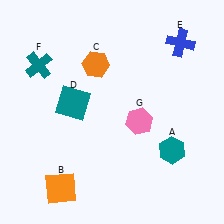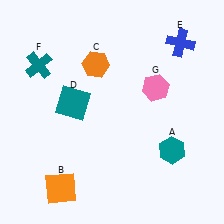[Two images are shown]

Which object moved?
The pink hexagon (G) moved up.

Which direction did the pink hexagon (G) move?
The pink hexagon (G) moved up.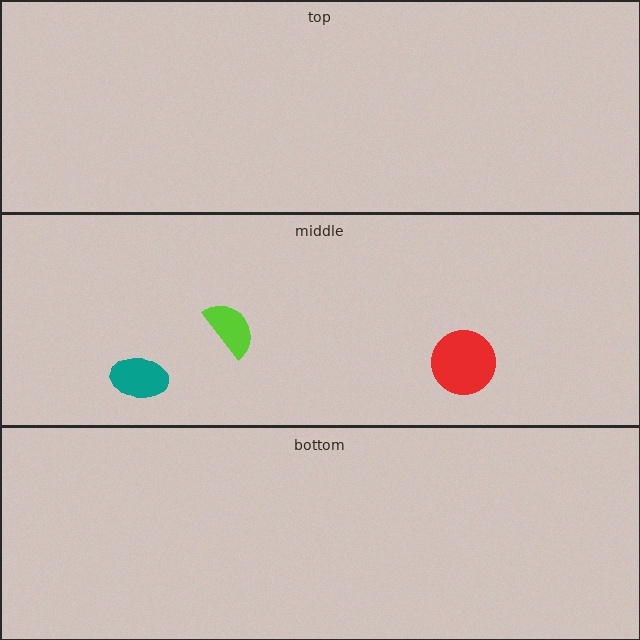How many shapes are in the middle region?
3.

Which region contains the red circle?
The middle region.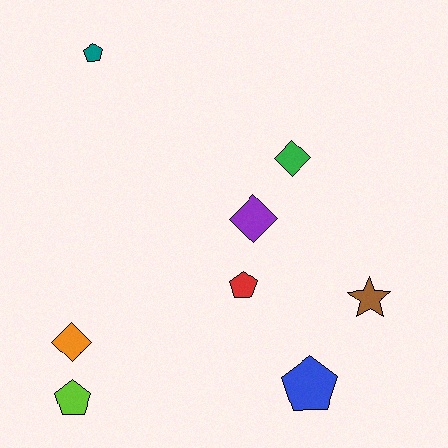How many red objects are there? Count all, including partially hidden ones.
There is 1 red object.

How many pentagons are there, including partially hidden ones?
There are 4 pentagons.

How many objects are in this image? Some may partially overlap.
There are 8 objects.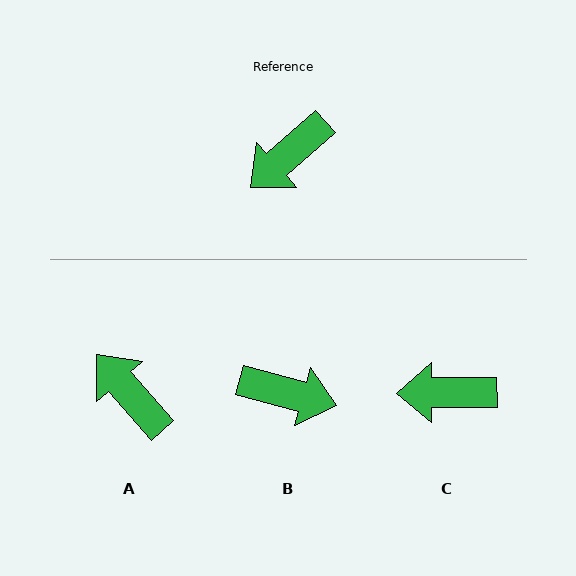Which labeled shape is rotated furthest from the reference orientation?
B, about 124 degrees away.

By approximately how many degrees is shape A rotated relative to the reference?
Approximately 90 degrees clockwise.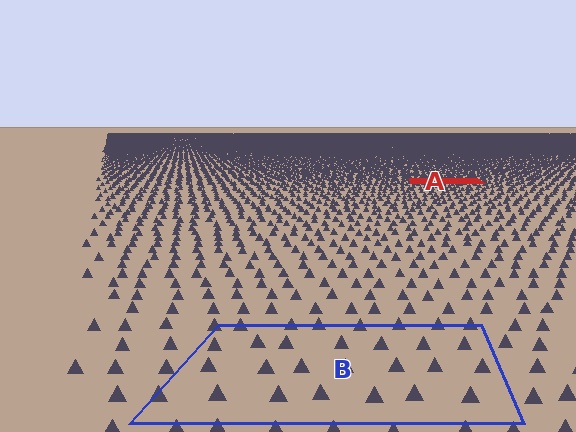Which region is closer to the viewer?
Region B is closer. The texture elements there are larger and more spread out.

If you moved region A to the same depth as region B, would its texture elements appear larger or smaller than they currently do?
They would appear larger. At a closer depth, the same texture elements are projected at a bigger on-screen size.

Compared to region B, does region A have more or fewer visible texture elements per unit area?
Region A has more texture elements per unit area — they are packed more densely because it is farther away.